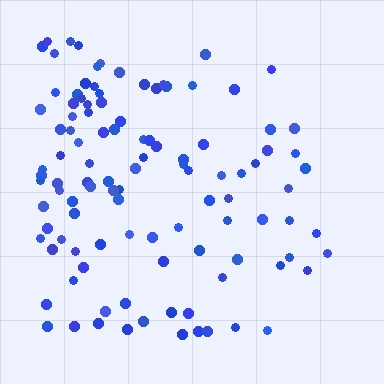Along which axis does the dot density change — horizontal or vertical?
Horizontal.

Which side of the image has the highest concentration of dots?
The left.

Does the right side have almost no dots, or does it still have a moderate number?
Still a moderate number, just noticeably fewer than the left.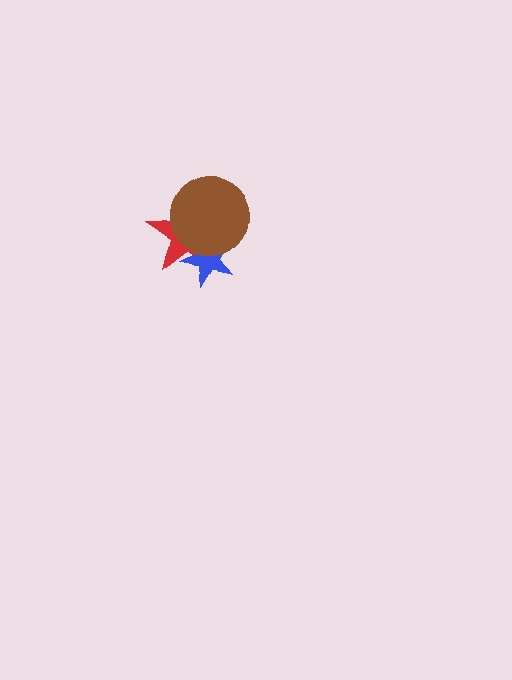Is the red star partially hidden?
Yes, it is partially covered by another shape.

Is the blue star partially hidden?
Yes, it is partially covered by another shape.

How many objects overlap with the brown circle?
2 objects overlap with the brown circle.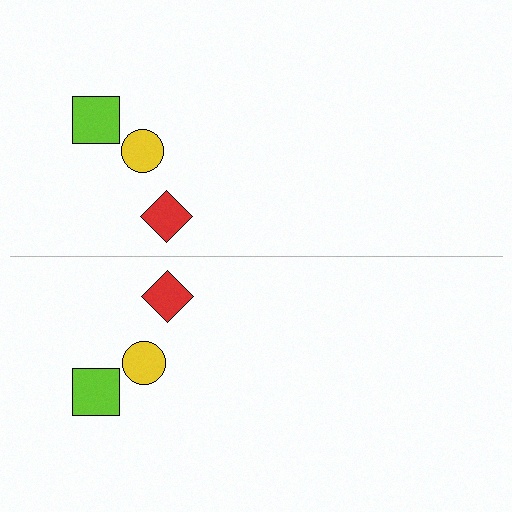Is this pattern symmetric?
Yes, this pattern has bilateral (reflection) symmetry.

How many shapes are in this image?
There are 6 shapes in this image.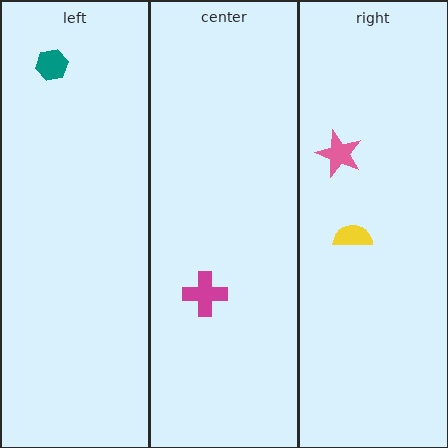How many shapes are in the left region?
1.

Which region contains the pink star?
The right region.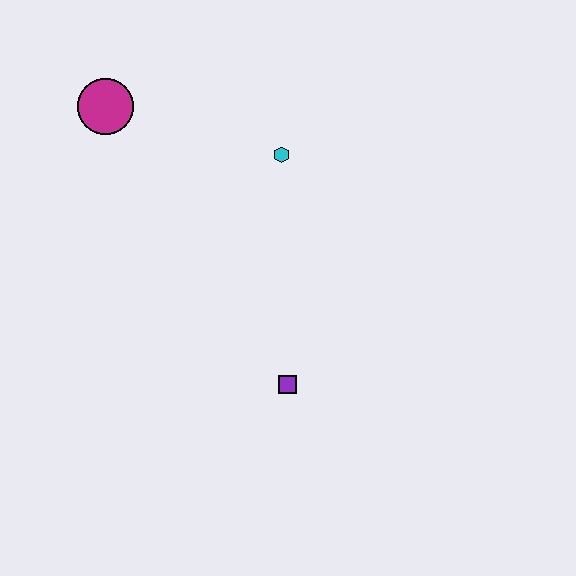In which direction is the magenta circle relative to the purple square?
The magenta circle is above the purple square.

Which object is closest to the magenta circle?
The cyan hexagon is closest to the magenta circle.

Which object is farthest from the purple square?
The magenta circle is farthest from the purple square.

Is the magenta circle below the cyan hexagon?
No